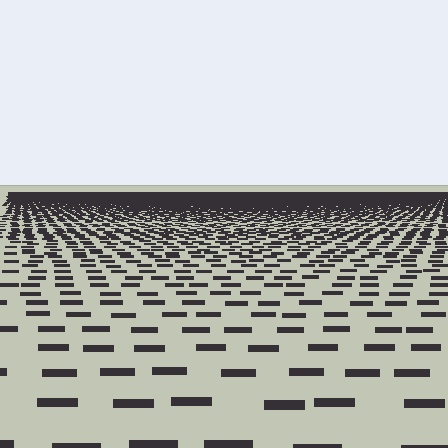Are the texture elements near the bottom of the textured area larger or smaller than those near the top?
Larger. Near the bottom, elements are closer to the viewer and appear at a bigger on-screen size.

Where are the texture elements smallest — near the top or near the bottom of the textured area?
Near the top.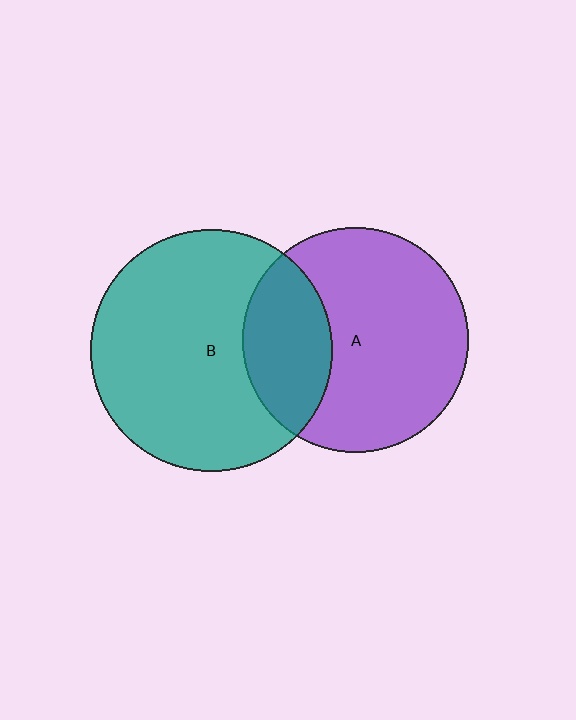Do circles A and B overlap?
Yes.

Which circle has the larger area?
Circle B (teal).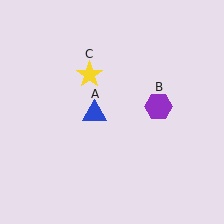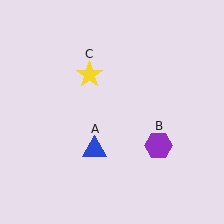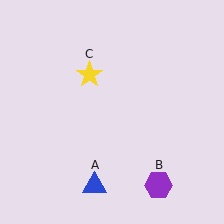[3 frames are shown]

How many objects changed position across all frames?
2 objects changed position: blue triangle (object A), purple hexagon (object B).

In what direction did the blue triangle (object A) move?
The blue triangle (object A) moved down.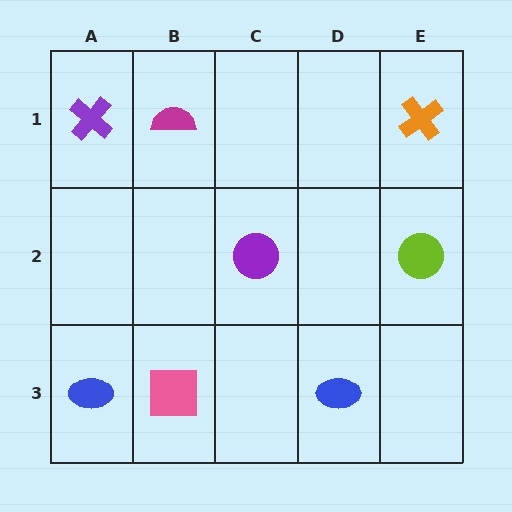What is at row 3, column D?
A blue ellipse.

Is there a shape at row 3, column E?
No, that cell is empty.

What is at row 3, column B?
A pink square.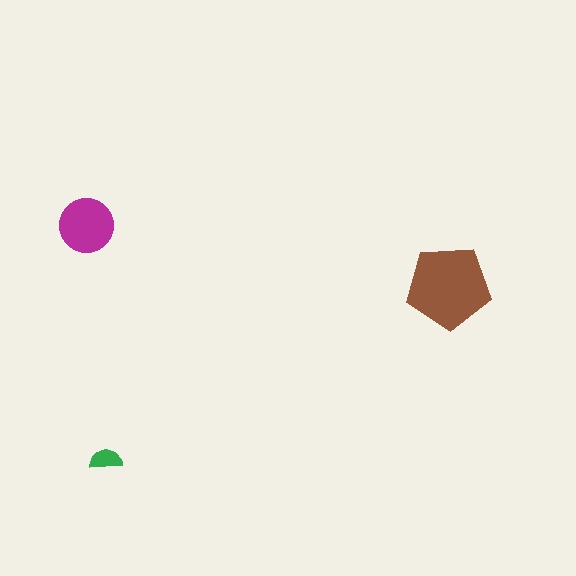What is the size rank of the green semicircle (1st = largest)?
3rd.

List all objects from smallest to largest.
The green semicircle, the magenta circle, the brown pentagon.